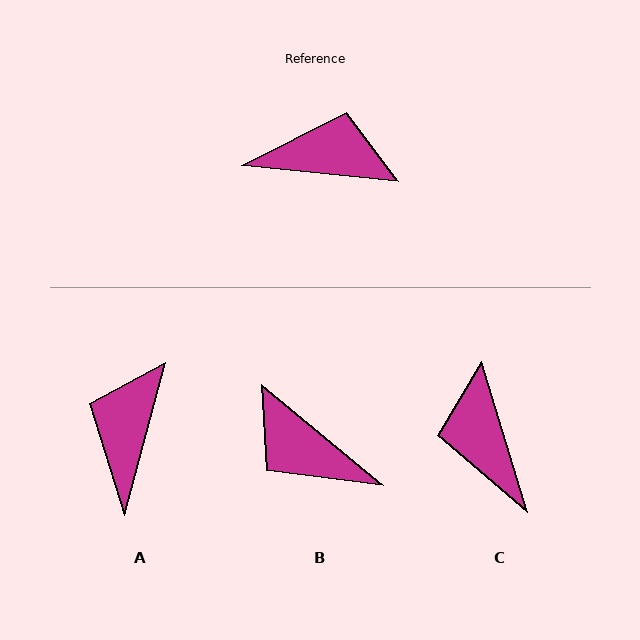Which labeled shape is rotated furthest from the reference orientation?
B, about 146 degrees away.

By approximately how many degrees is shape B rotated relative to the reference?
Approximately 146 degrees counter-clockwise.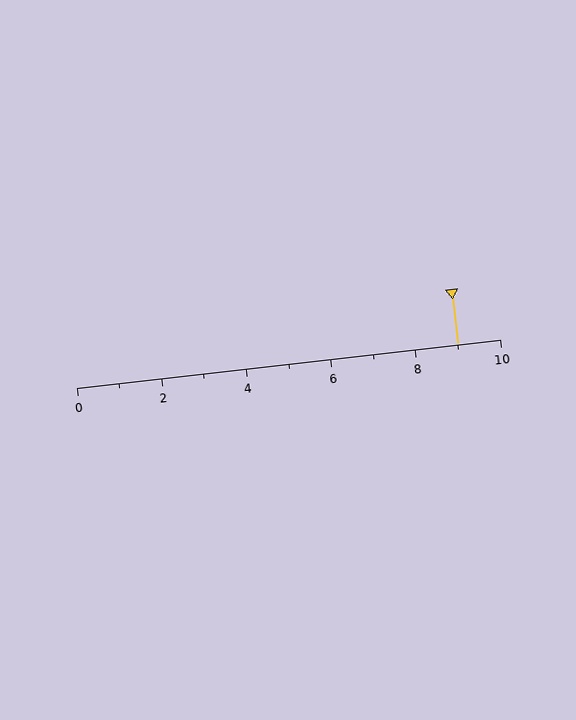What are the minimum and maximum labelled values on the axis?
The axis runs from 0 to 10.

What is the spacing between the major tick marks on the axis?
The major ticks are spaced 2 apart.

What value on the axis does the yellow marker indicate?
The marker indicates approximately 9.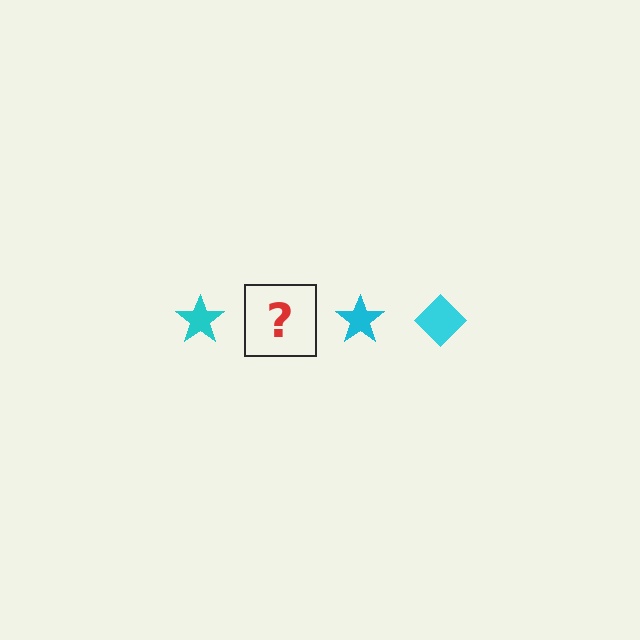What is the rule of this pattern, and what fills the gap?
The rule is that the pattern cycles through star, diamond shapes in cyan. The gap should be filled with a cyan diamond.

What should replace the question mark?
The question mark should be replaced with a cyan diamond.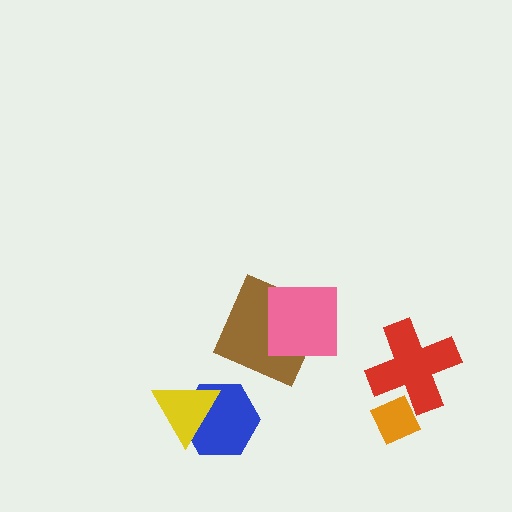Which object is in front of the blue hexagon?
The yellow triangle is in front of the blue hexagon.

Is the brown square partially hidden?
Yes, it is partially covered by another shape.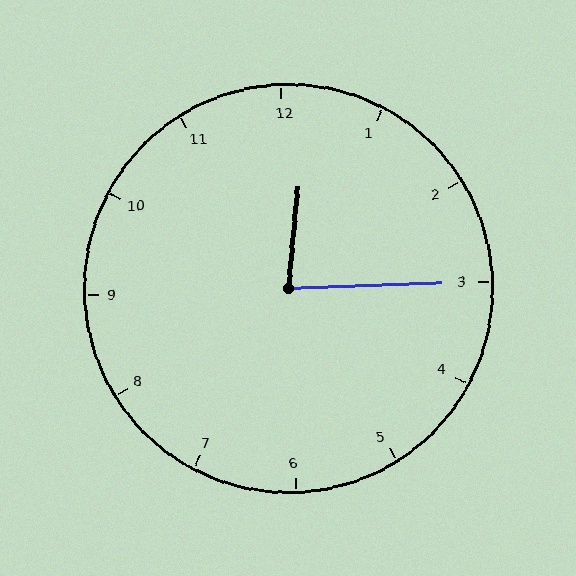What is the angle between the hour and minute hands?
Approximately 82 degrees.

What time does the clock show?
12:15.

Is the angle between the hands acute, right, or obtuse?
It is acute.